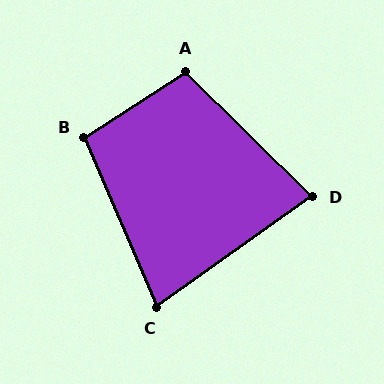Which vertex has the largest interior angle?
A, at approximately 102 degrees.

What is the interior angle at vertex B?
Approximately 100 degrees (obtuse).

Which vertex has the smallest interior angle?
C, at approximately 78 degrees.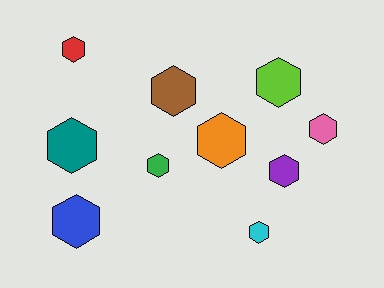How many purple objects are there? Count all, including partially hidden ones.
There is 1 purple object.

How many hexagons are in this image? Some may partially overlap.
There are 10 hexagons.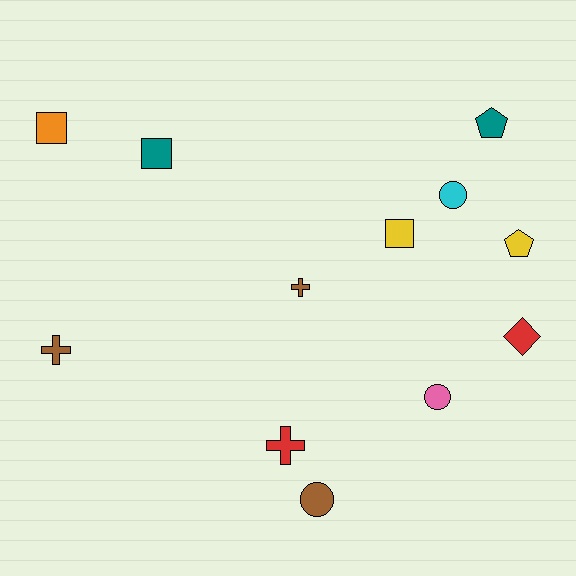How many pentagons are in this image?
There are 2 pentagons.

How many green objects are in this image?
There are no green objects.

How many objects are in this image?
There are 12 objects.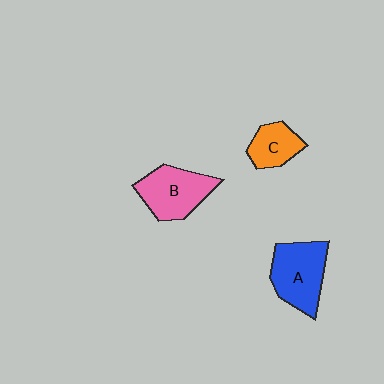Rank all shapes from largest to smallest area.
From largest to smallest: A (blue), B (pink), C (orange).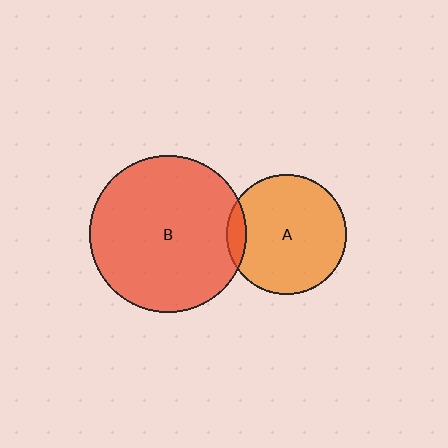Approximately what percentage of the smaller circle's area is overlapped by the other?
Approximately 10%.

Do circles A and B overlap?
Yes.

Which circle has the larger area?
Circle B (red).